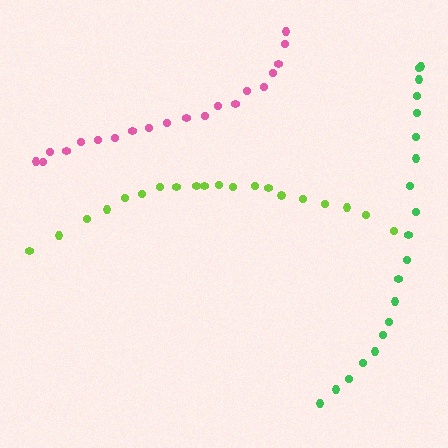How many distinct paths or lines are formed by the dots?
There are 3 distinct paths.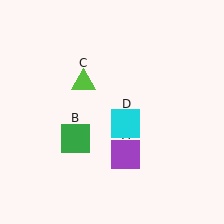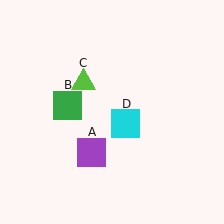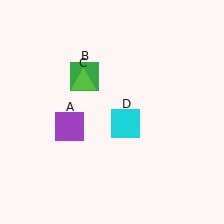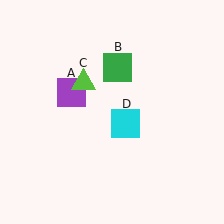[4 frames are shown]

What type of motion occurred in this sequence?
The purple square (object A), green square (object B) rotated clockwise around the center of the scene.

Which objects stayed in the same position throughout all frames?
Lime triangle (object C) and cyan square (object D) remained stationary.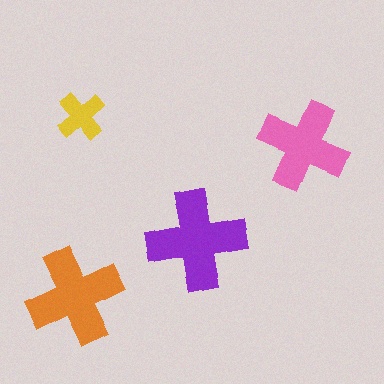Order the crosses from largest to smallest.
the purple one, the orange one, the pink one, the yellow one.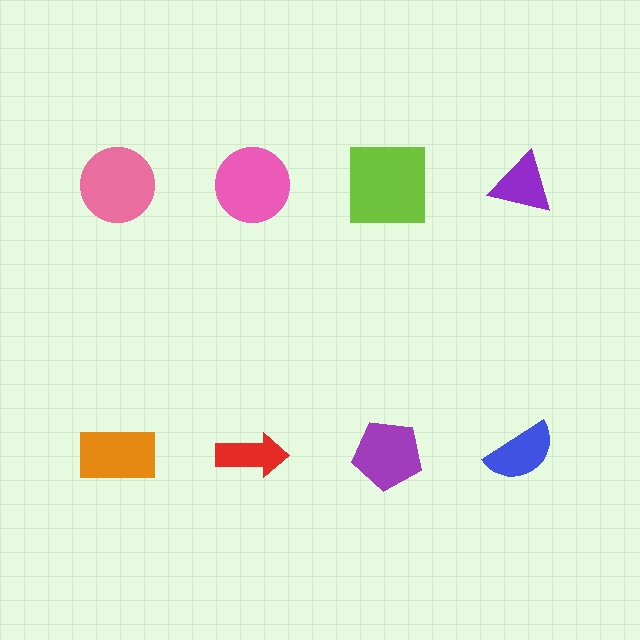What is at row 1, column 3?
A lime square.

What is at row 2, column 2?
A red arrow.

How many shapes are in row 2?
4 shapes.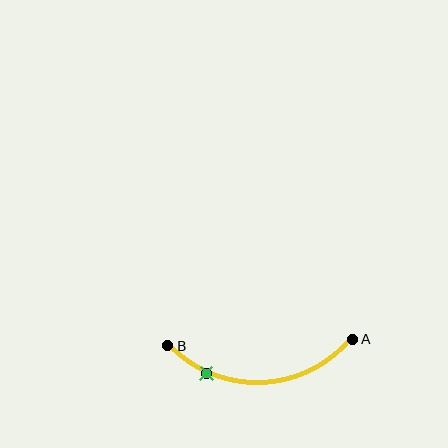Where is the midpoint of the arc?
The arc midpoint is the point on the curve farthest from the straight line joining A and B. It sits below that line.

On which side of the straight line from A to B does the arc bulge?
The arc bulges below the straight line connecting A and B.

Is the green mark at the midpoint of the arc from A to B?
No. The green mark lies on the arc but is closer to endpoint B. The arc midpoint would be at the point on the curve equidistant along the arc from both A and B.